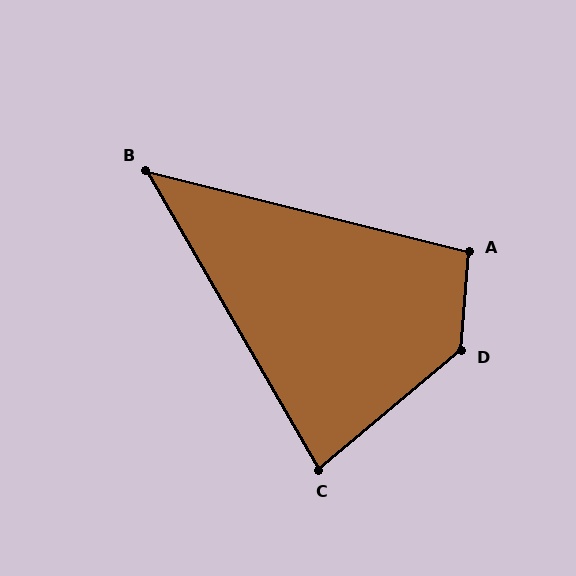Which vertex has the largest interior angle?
D, at approximately 134 degrees.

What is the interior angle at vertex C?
Approximately 80 degrees (acute).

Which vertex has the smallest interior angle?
B, at approximately 46 degrees.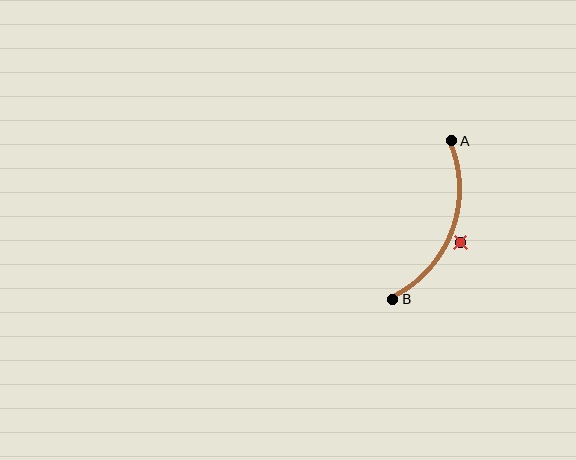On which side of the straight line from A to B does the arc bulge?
The arc bulges to the right of the straight line connecting A and B.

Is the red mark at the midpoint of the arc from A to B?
No — the red mark does not lie on the arc at all. It sits slightly outside the curve.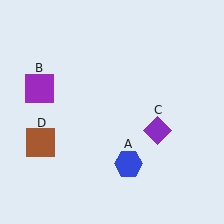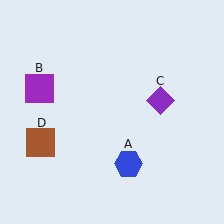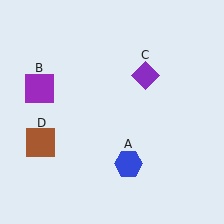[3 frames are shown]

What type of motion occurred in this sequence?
The purple diamond (object C) rotated counterclockwise around the center of the scene.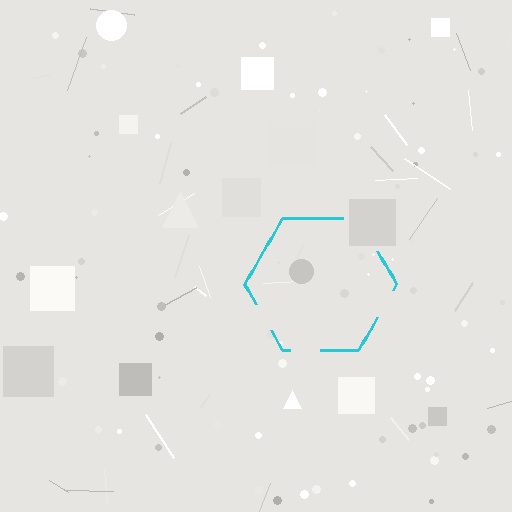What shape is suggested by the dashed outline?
The dashed outline suggests a hexagon.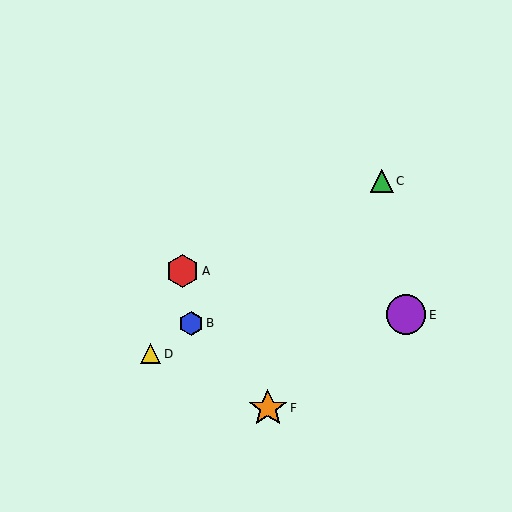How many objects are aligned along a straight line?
3 objects (B, C, D) are aligned along a straight line.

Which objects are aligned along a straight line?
Objects B, C, D are aligned along a straight line.